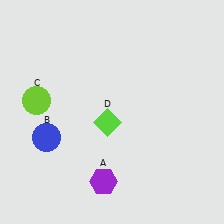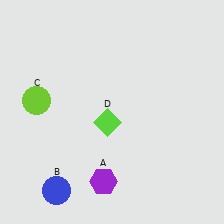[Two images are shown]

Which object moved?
The blue circle (B) moved down.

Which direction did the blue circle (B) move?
The blue circle (B) moved down.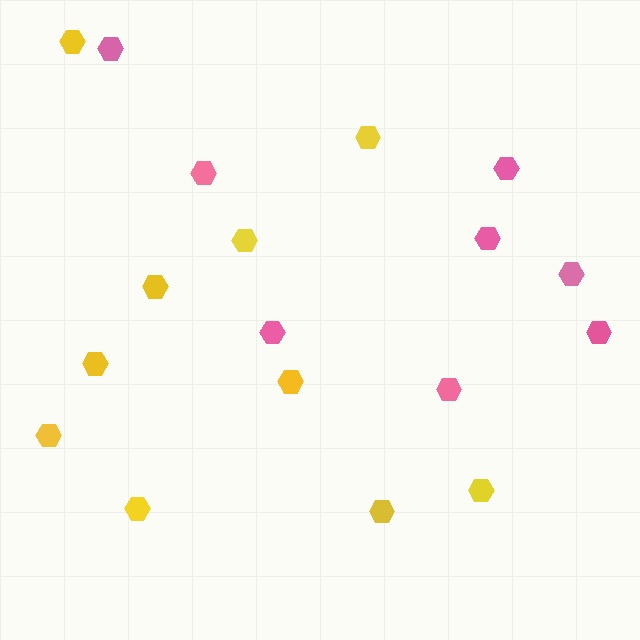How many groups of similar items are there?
There are 2 groups: one group of yellow hexagons (10) and one group of pink hexagons (8).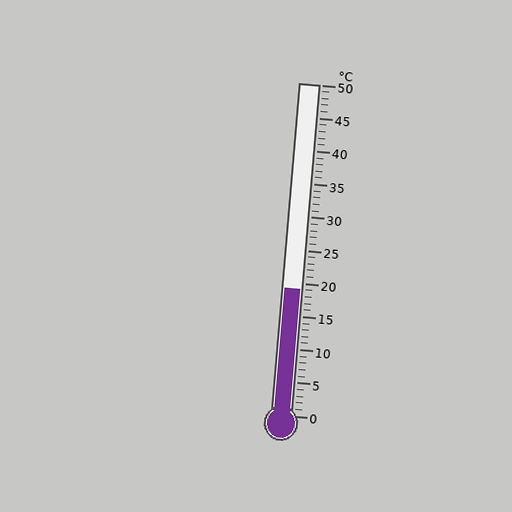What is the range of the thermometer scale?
The thermometer scale ranges from 0°C to 50°C.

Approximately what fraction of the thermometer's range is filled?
The thermometer is filled to approximately 40% of its range.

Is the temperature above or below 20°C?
The temperature is below 20°C.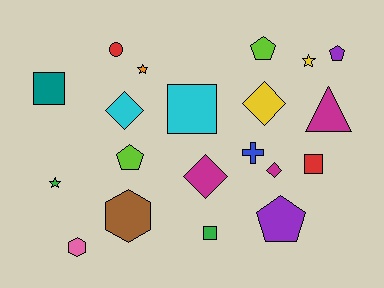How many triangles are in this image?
There is 1 triangle.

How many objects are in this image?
There are 20 objects.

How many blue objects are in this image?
There is 1 blue object.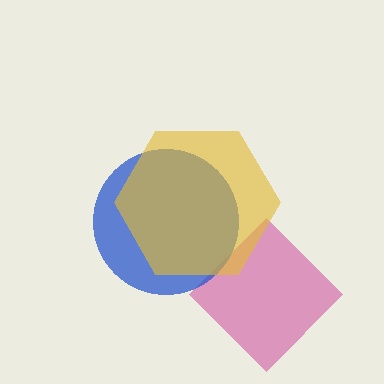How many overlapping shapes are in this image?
There are 3 overlapping shapes in the image.